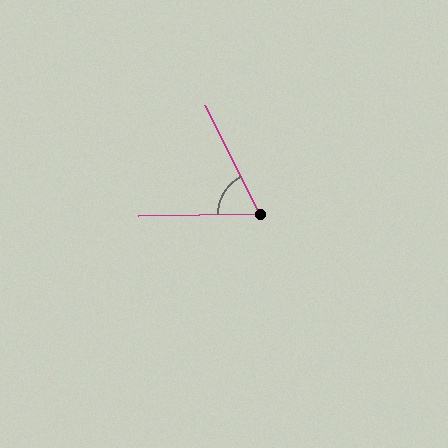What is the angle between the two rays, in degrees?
Approximately 64 degrees.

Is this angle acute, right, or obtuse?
It is acute.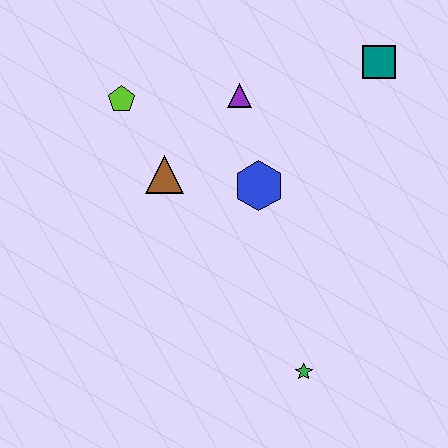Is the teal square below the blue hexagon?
No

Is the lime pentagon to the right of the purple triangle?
No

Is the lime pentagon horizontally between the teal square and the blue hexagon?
No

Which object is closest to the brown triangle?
The lime pentagon is closest to the brown triangle.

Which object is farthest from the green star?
The lime pentagon is farthest from the green star.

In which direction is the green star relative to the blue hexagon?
The green star is below the blue hexagon.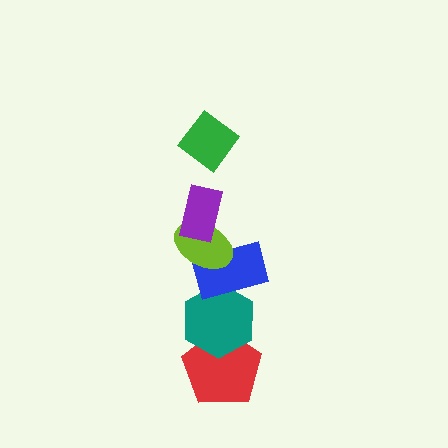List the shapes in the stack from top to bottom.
From top to bottom: the green diamond, the purple rectangle, the lime ellipse, the blue rectangle, the teal hexagon, the red pentagon.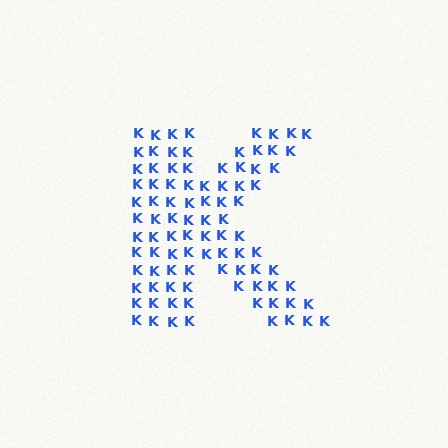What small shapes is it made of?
It is made of small letter K's.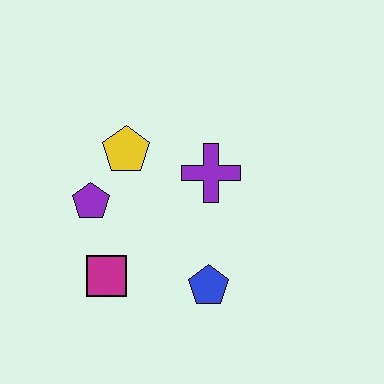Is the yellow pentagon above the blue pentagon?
Yes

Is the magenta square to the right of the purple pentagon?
Yes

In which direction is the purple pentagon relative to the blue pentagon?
The purple pentagon is to the left of the blue pentagon.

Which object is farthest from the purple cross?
The magenta square is farthest from the purple cross.